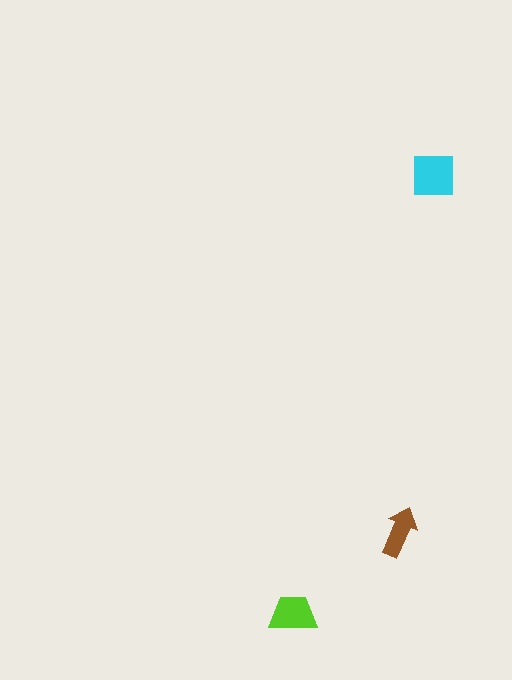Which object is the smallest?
The brown arrow.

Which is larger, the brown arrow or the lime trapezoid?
The lime trapezoid.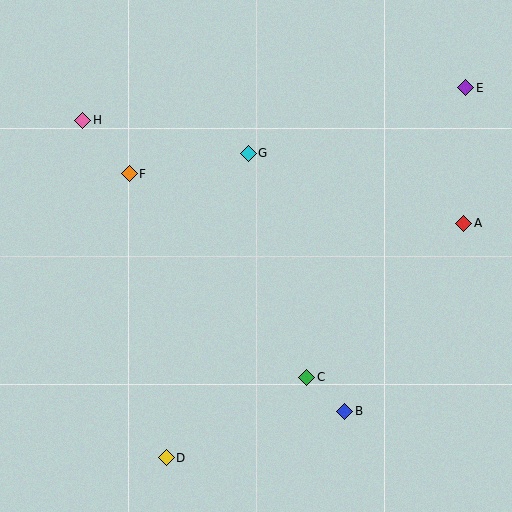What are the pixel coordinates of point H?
Point H is at (83, 120).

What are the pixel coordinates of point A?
Point A is at (464, 223).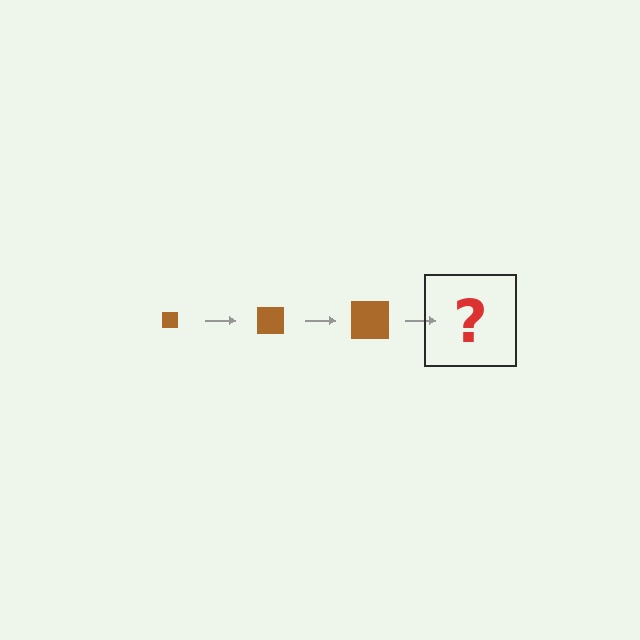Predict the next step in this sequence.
The next step is a brown square, larger than the previous one.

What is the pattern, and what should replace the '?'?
The pattern is that the square gets progressively larger each step. The '?' should be a brown square, larger than the previous one.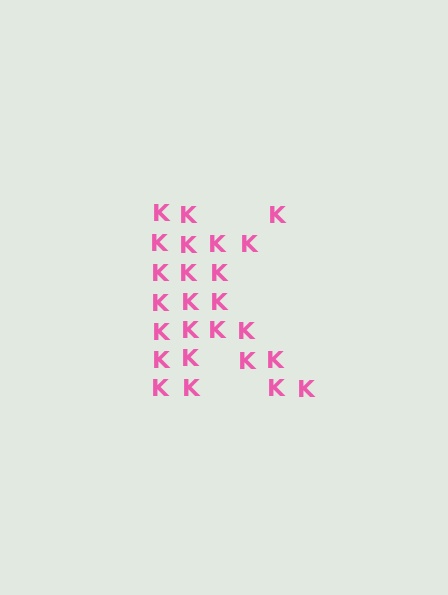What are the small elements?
The small elements are letter K's.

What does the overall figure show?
The overall figure shows the letter K.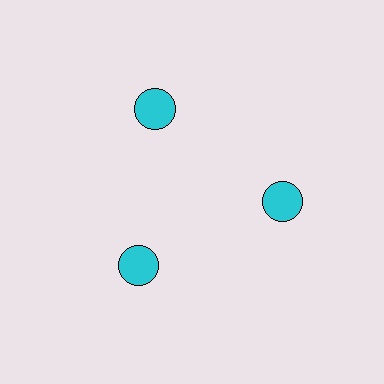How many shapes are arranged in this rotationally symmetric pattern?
There are 3 shapes, arranged in 3 groups of 1.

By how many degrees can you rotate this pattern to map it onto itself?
The pattern maps onto itself every 120 degrees of rotation.